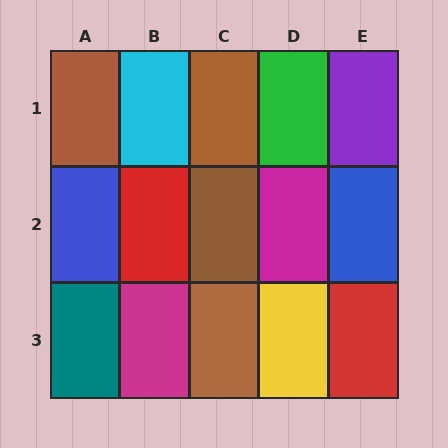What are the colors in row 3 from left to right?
Teal, magenta, brown, yellow, red.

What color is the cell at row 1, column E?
Purple.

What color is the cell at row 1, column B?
Cyan.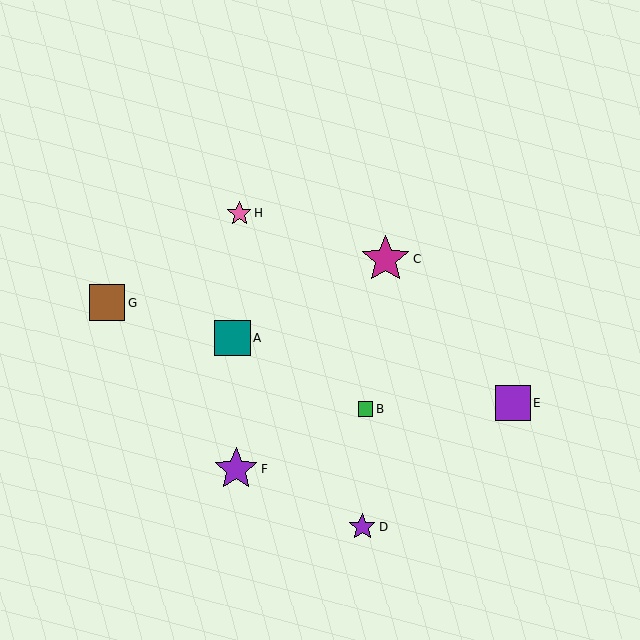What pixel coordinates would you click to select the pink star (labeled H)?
Click at (239, 214) to select the pink star H.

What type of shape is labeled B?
Shape B is a green square.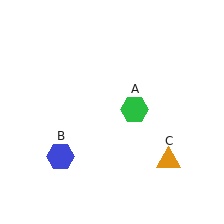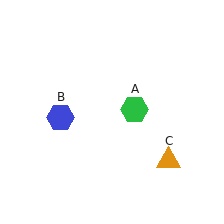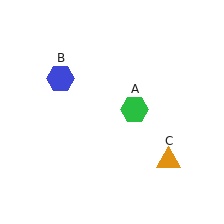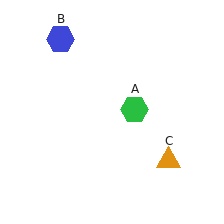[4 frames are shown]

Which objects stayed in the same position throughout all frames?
Green hexagon (object A) and orange triangle (object C) remained stationary.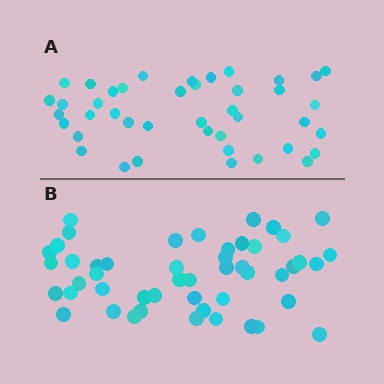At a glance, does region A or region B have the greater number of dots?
Region B (the bottom region) has more dots.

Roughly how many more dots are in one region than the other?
Region B has roughly 8 or so more dots than region A.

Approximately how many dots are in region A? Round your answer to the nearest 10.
About 40 dots. (The exact count is 42, which rounds to 40.)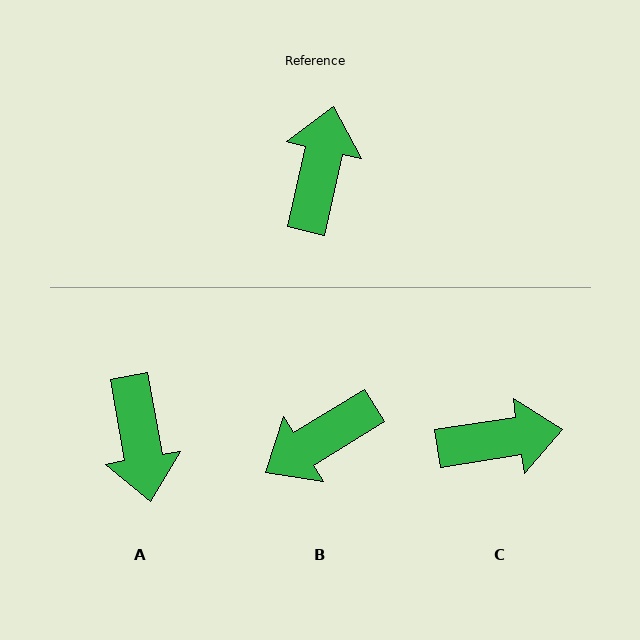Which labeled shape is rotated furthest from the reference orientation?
A, about 157 degrees away.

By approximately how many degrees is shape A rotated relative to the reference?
Approximately 157 degrees clockwise.